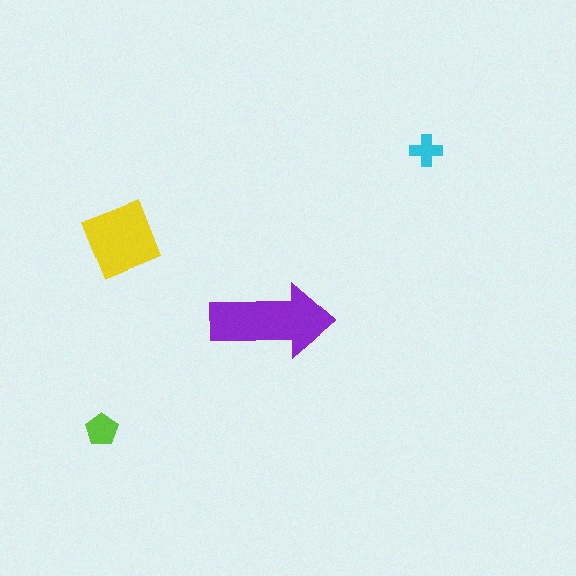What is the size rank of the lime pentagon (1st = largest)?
3rd.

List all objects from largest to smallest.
The purple arrow, the yellow diamond, the lime pentagon, the cyan cross.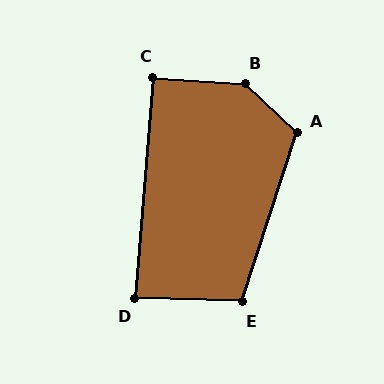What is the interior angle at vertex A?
Approximately 116 degrees (obtuse).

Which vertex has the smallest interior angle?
D, at approximately 87 degrees.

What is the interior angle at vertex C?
Approximately 91 degrees (approximately right).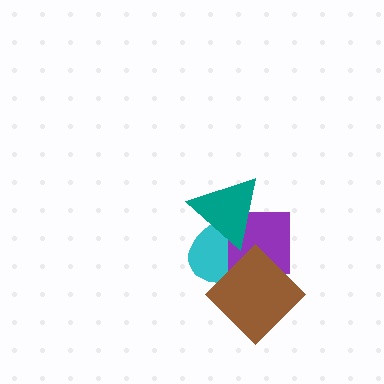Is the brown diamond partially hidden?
No, no other shape covers it.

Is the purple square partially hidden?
Yes, it is partially covered by another shape.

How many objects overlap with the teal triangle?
2 objects overlap with the teal triangle.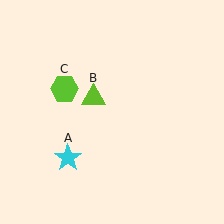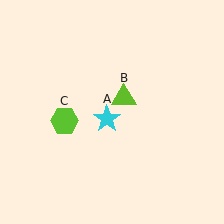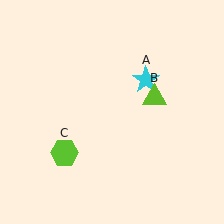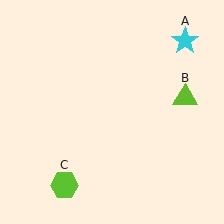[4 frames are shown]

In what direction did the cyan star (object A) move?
The cyan star (object A) moved up and to the right.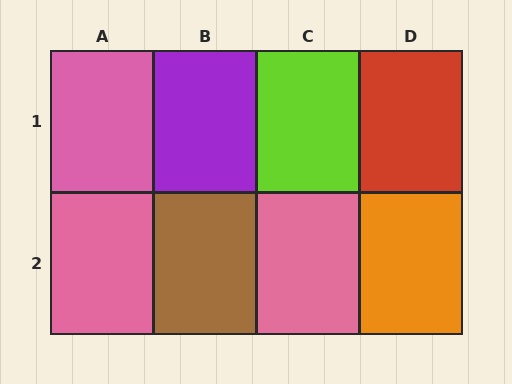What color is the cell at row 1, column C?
Lime.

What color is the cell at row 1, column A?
Pink.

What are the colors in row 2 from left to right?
Pink, brown, pink, orange.